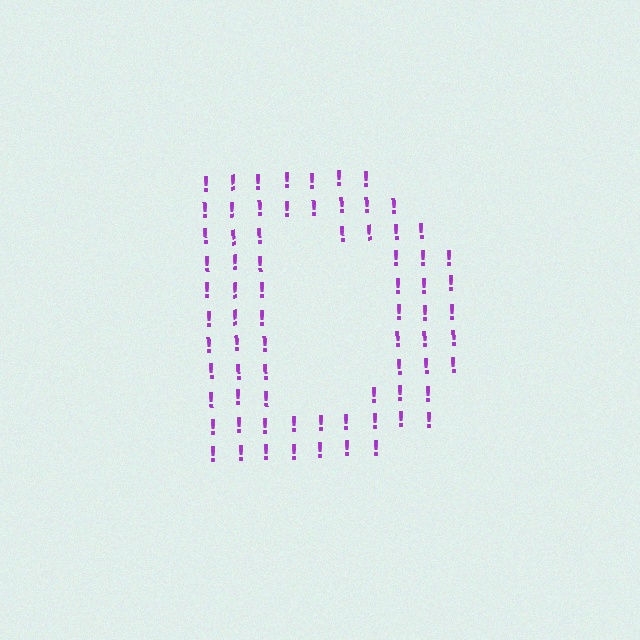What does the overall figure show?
The overall figure shows the letter D.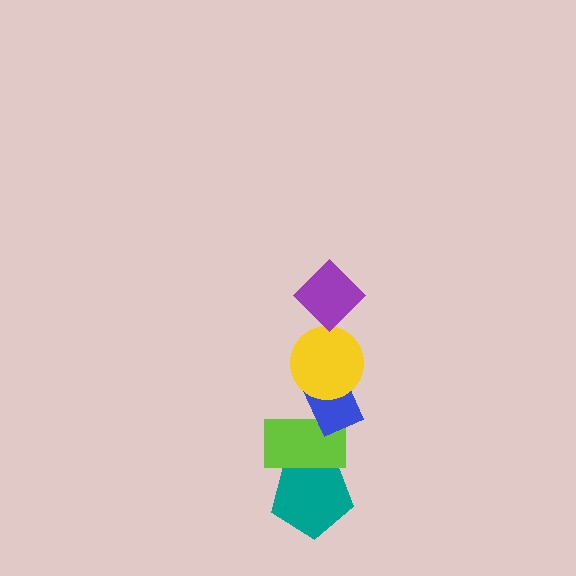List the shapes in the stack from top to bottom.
From top to bottom: the purple diamond, the yellow circle, the blue rectangle, the lime rectangle, the teal pentagon.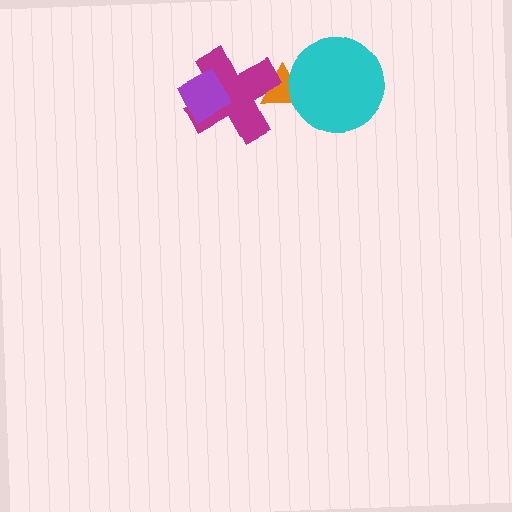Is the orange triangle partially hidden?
Yes, it is partially covered by another shape.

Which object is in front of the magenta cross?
The purple diamond is in front of the magenta cross.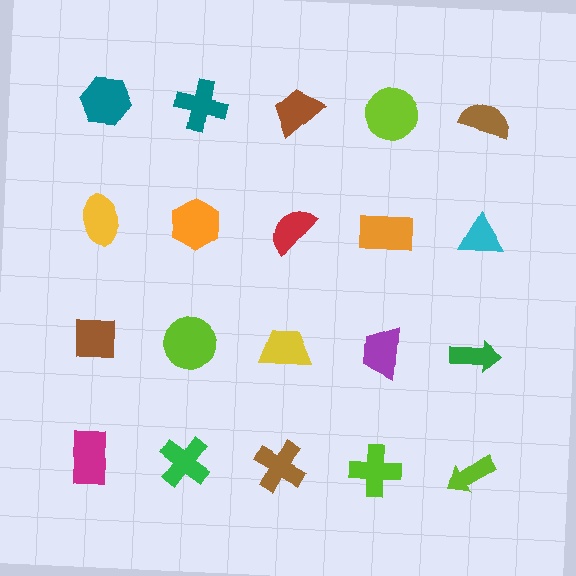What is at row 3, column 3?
A yellow trapezoid.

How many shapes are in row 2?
5 shapes.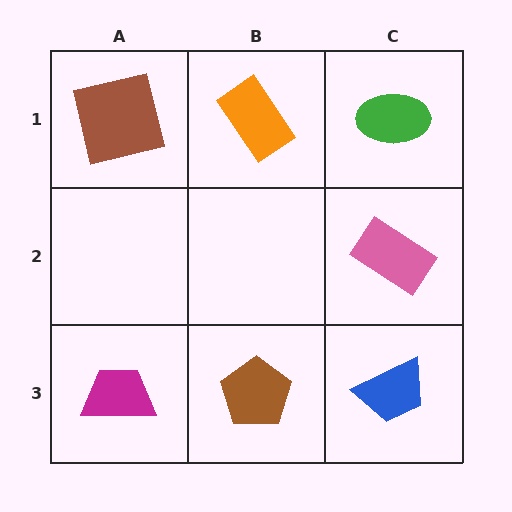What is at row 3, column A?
A magenta trapezoid.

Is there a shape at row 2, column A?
No, that cell is empty.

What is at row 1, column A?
A brown square.